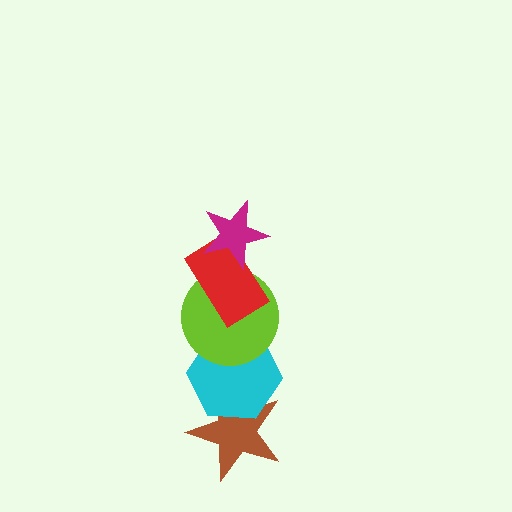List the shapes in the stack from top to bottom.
From top to bottom: the magenta star, the red rectangle, the lime circle, the cyan hexagon, the brown star.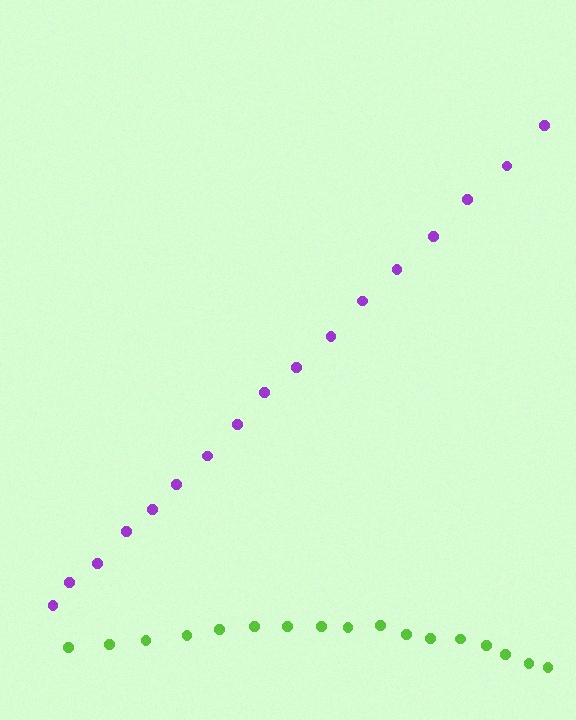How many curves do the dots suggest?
There are 2 distinct paths.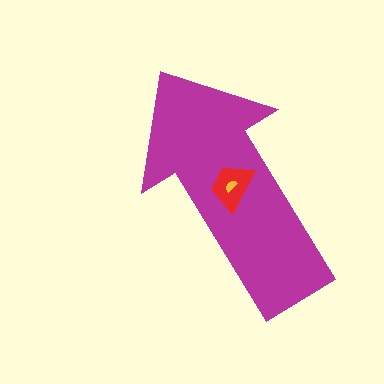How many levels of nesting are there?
3.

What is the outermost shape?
The magenta arrow.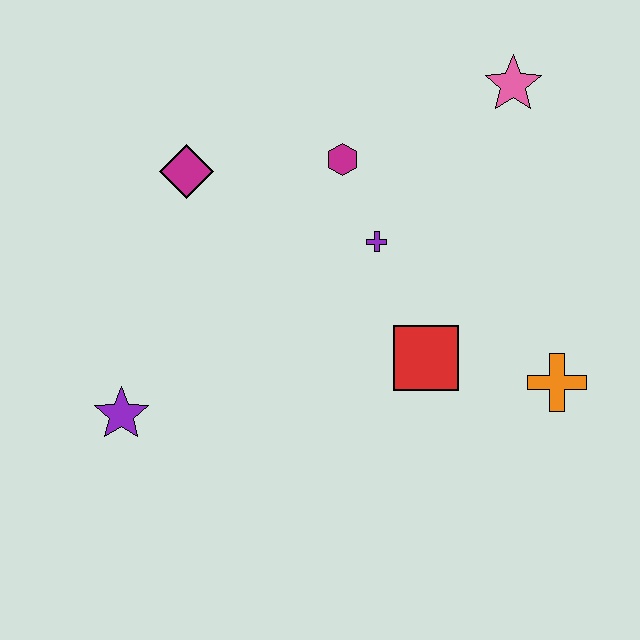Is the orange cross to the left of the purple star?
No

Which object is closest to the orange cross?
The red square is closest to the orange cross.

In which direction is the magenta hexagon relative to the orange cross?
The magenta hexagon is above the orange cross.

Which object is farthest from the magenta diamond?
The orange cross is farthest from the magenta diamond.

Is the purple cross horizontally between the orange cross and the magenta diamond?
Yes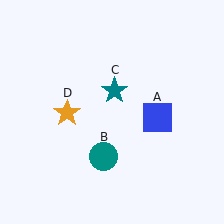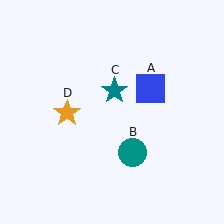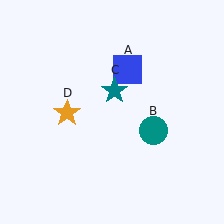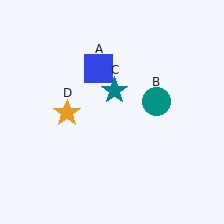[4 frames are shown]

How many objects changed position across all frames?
2 objects changed position: blue square (object A), teal circle (object B).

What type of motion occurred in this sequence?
The blue square (object A), teal circle (object B) rotated counterclockwise around the center of the scene.